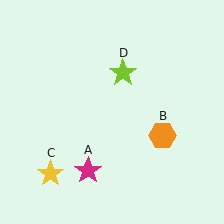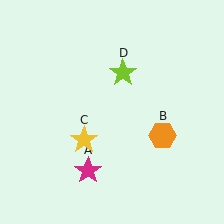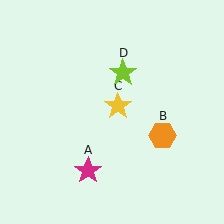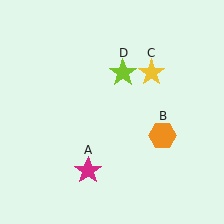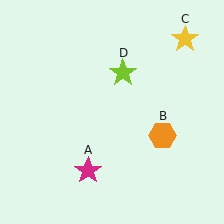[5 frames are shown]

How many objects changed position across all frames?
1 object changed position: yellow star (object C).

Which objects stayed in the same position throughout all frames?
Magenta star (object A) and orange hexagon (object B) and lime star (object D) remained stationary.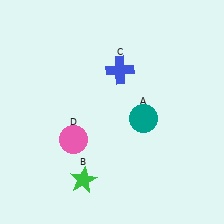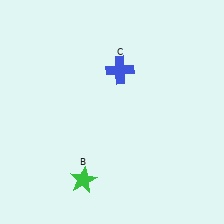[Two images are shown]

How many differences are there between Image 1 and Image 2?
There are 2 differences between the two images.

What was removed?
The pink circle (D), the teal circle (A) were removed in Image 2.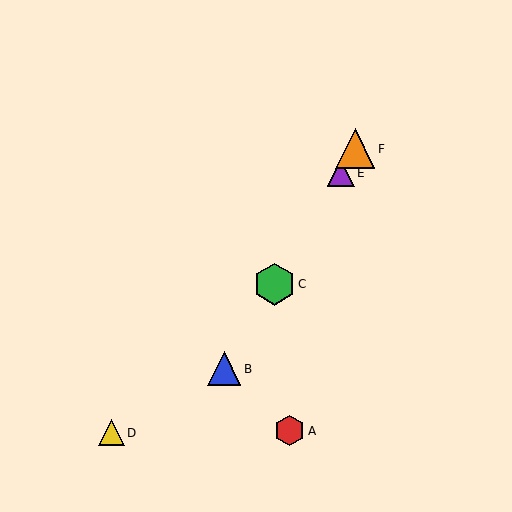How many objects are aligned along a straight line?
4 objects (B, C, E, F) are aligned along a straight line.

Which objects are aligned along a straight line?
Objects B, C, E, F are aligned along a straight line.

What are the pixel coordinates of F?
Object F is at (355, 149).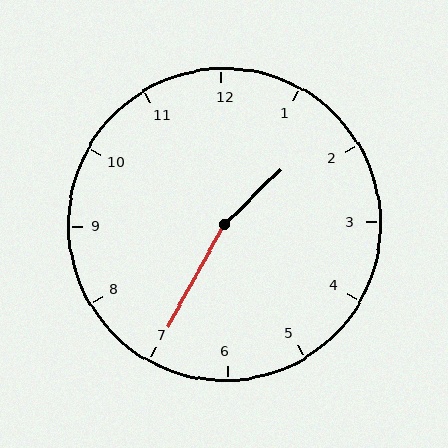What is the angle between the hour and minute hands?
Approximately 162 degrees.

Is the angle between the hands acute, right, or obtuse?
It is obtuse.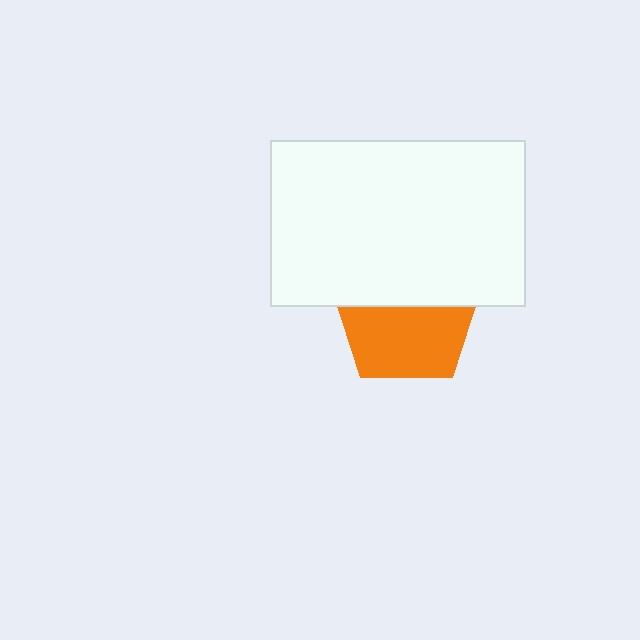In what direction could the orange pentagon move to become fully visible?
The orange pentagon could move down. That would shift it out from behind the white rectangle entirely.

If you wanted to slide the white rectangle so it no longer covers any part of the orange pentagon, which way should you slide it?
Slide it up — that is the most direct way to separate the two shapes.